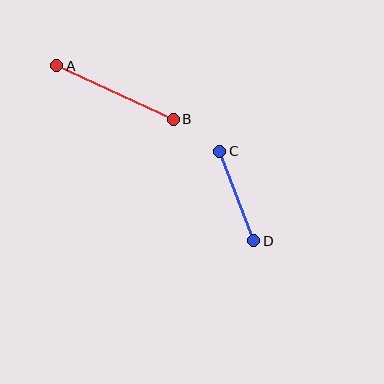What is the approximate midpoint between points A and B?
The midpoint is at approximately (115, 93) pixels.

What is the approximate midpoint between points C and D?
The midpoint is at approximately (237, 196) pixels.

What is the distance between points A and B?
The distance is approximately 128 pixels.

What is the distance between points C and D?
The distance is approximately 96 pixels.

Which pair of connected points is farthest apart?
Points A and B are farthest apart.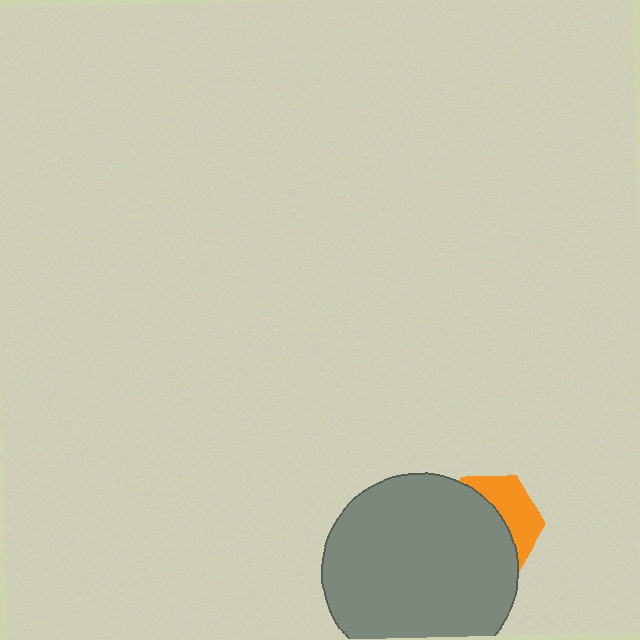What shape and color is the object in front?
The object in front is a gray circle.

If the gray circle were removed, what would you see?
You would see the complete orange hexagon.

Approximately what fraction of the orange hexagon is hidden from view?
Roughly 62% of the orange hexagon is hidden behind the gray circle.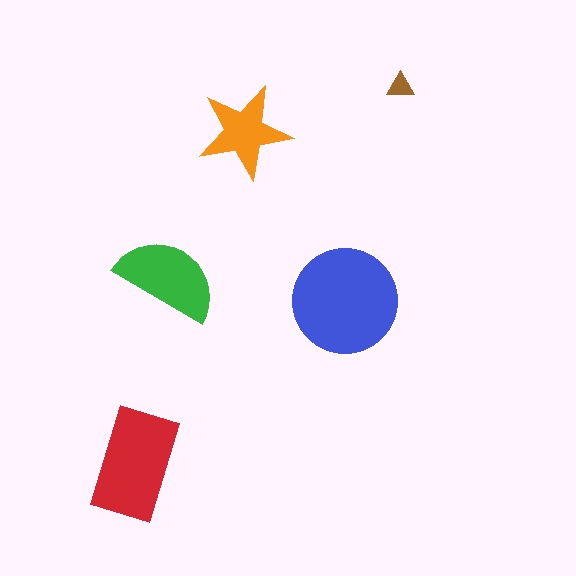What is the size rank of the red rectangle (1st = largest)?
2nd.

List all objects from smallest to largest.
The brown triangle, the orange star, the green semicircle, the red rectangle, the blue circle.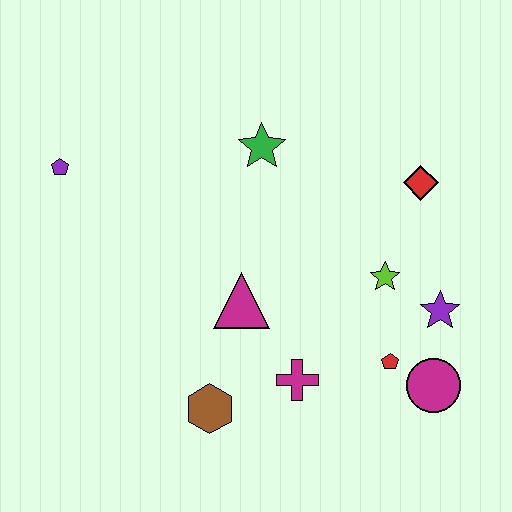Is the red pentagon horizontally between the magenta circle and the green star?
Yes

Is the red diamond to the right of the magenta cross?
Yes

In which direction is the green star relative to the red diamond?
The green star is to the left of the red diamond.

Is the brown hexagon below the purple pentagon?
Yes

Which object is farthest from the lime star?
The purple pentagon is farthest from the lime star.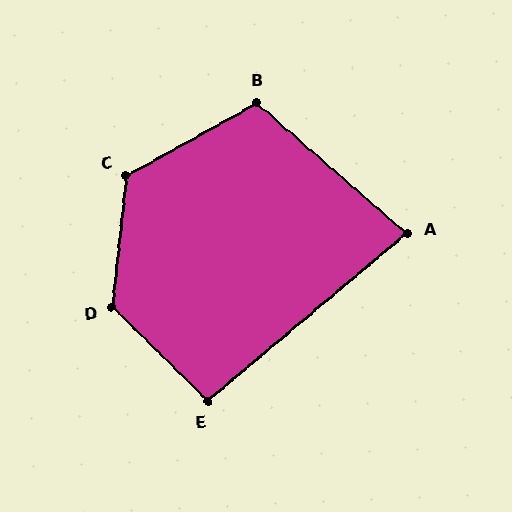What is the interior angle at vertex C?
Approximately 125 degrees (obtuse).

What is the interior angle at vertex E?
Approximately 95 degrees (obtuse).